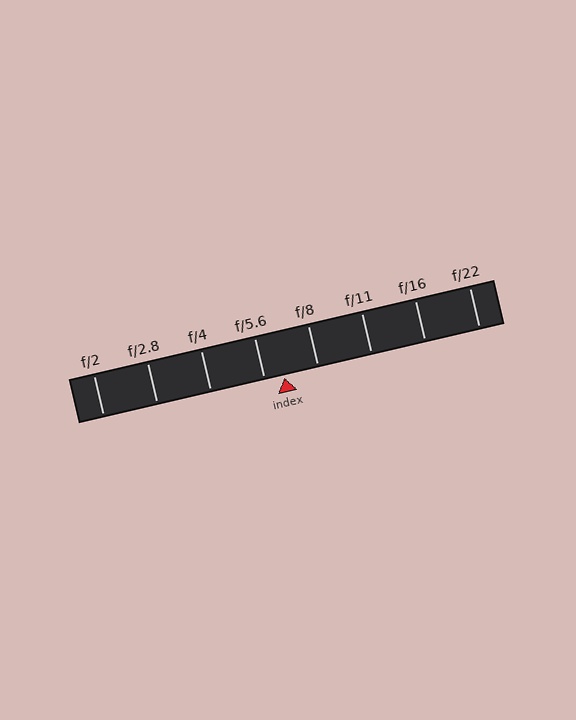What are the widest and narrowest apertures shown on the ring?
The widest aperture shown is f/2 and the narrowest is f/22.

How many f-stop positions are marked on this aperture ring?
There are 8 f-stop positions marked.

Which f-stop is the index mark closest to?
The index mark is closest to f/5.6.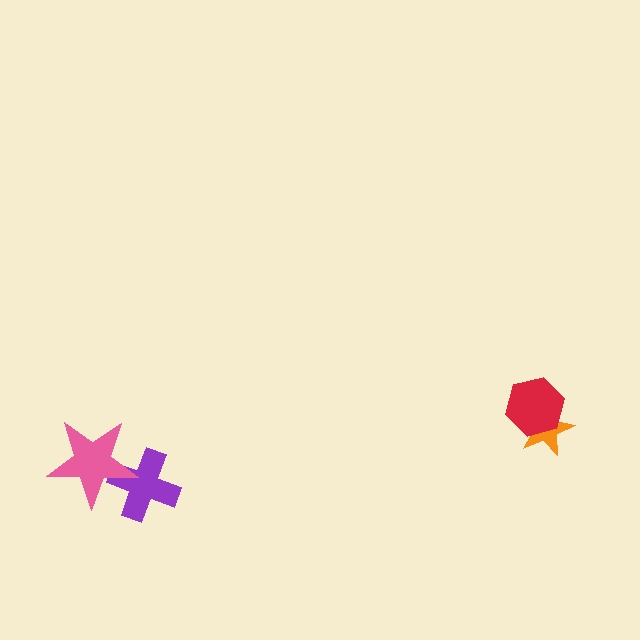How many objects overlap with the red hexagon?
1 object overlaps with the red hexagon.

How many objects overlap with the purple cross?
1 object overlaps with the purple cross.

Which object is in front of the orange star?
The red hexagon is in front of the orange star.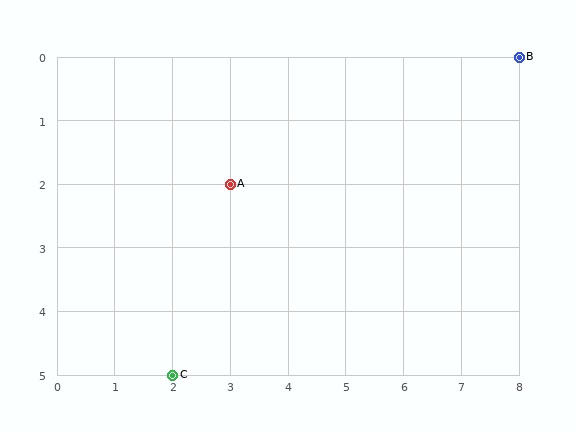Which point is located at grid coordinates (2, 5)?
Point C is at (2, 5).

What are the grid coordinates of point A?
Point A is at grid coordinates (3, 2).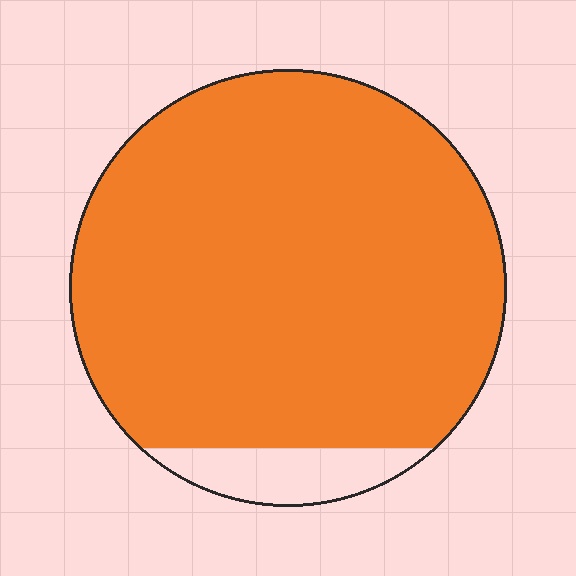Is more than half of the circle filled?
Yes.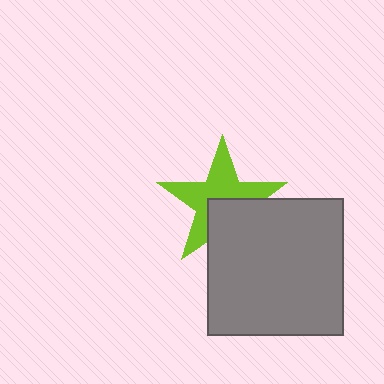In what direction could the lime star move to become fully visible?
The lime star could move up. That would shift it out from behind the gray square entirely.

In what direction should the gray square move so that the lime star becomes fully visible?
The gray square should move down. That is the shortest direction to clear the overlap and leave the lime star fully visible.